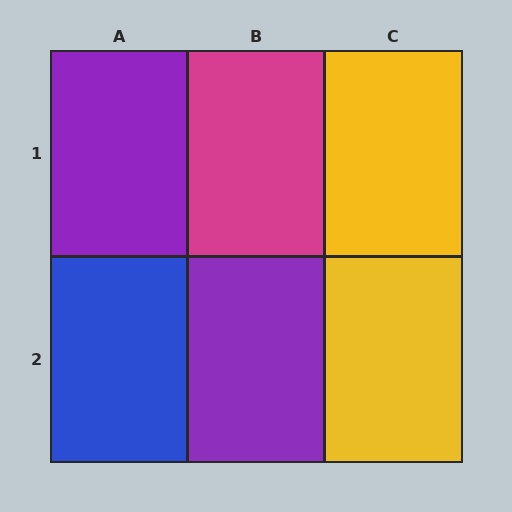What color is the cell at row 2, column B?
Purple.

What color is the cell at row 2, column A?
Blue.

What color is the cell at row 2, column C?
Yellow.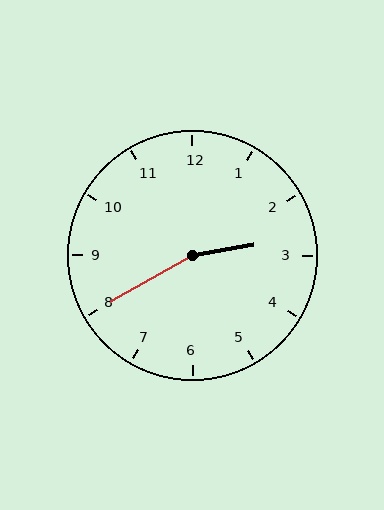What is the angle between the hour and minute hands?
Approximately 160 degrees.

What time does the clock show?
2:40.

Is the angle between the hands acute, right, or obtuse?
It is obtuse.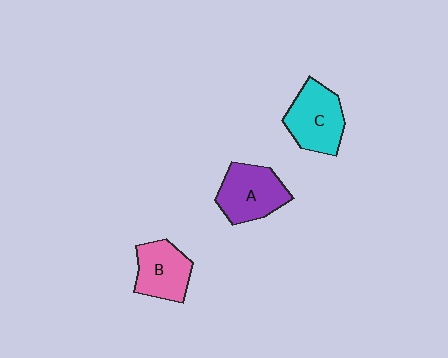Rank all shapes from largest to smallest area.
From largest to smallest: C (cyan), A (purple), B (pink).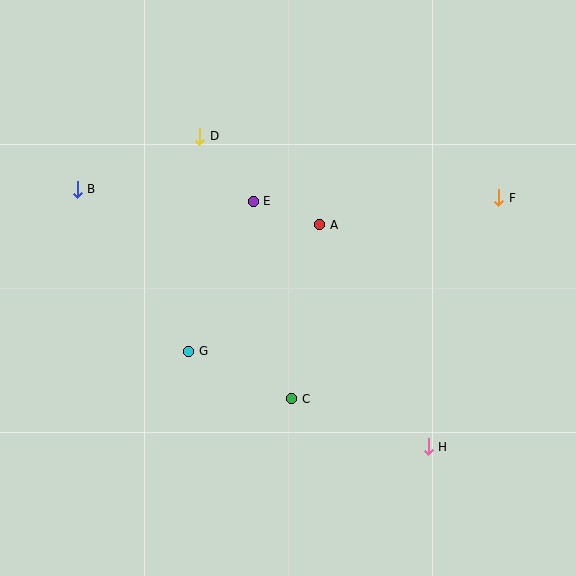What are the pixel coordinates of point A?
Point A is at (320, 225).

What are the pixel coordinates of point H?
Point H is at (428, 447).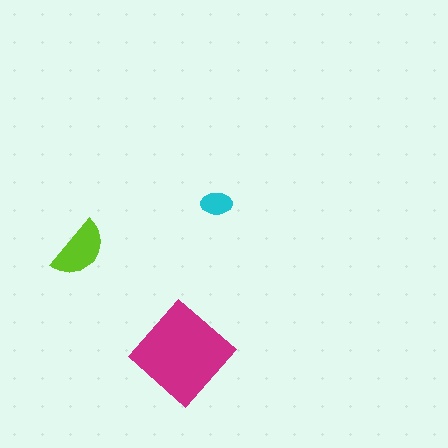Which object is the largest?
The magenta diamond.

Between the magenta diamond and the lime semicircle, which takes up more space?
The magenta diamond.